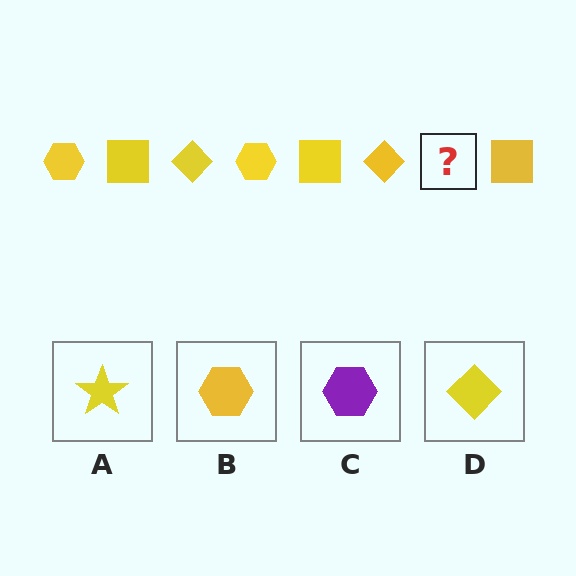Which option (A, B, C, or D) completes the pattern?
B.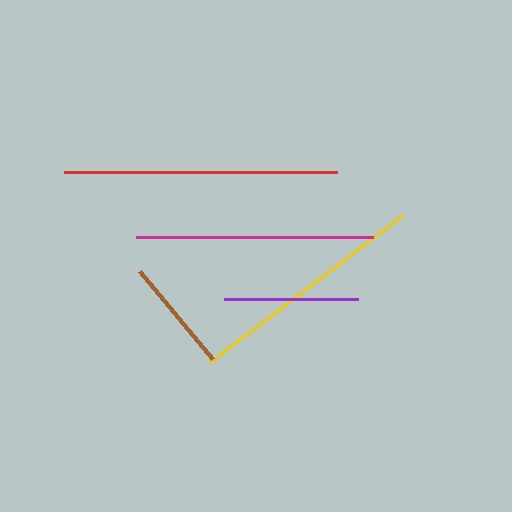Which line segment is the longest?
The red line is the longest at approximately 273 pixels.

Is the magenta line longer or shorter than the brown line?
The magenta line is longer than the brown line.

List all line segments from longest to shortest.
From longest to shortest: red, yellow, magenta, purple, brown.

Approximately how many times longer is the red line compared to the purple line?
The red line is approximately 2.0 times the length of the purple line.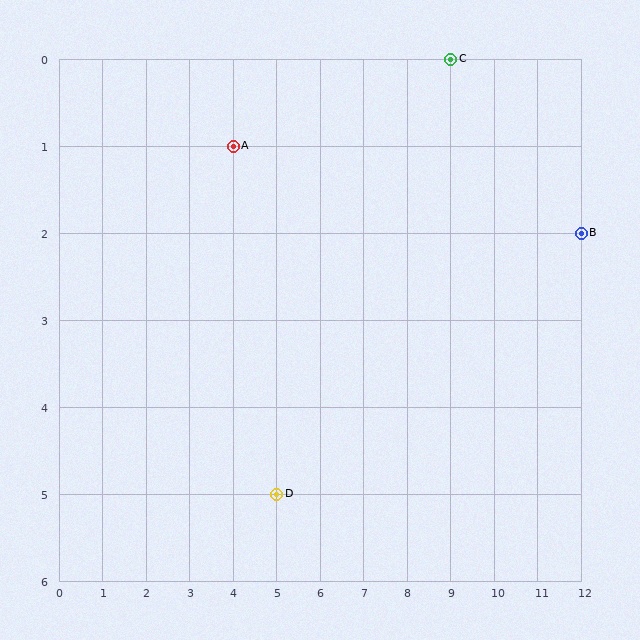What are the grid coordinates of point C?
Point C is at grid coordinates (9, 0).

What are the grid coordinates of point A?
Point A is at grid coordinates (4, 1).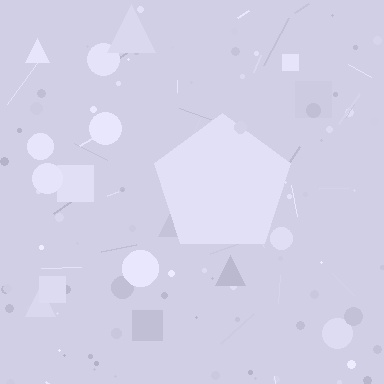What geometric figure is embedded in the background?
A pentagon is embedded in the background.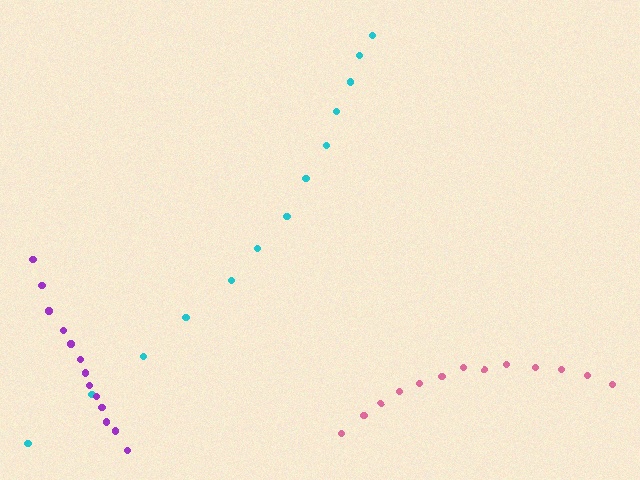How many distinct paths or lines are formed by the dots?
There are 3 distinct paths.